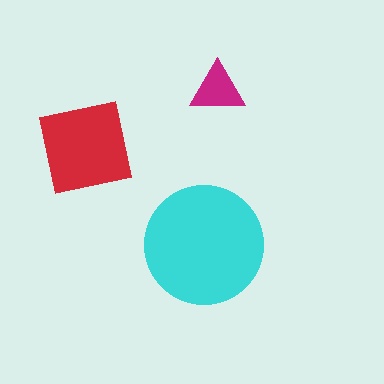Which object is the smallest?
The magenta triangle.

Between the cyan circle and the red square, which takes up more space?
The cyan circle.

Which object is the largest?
The cyan circle.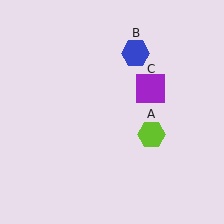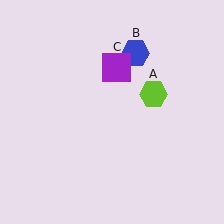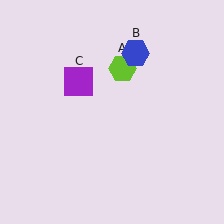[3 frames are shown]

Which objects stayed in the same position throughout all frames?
Blue hexagon (object B) remained stationary.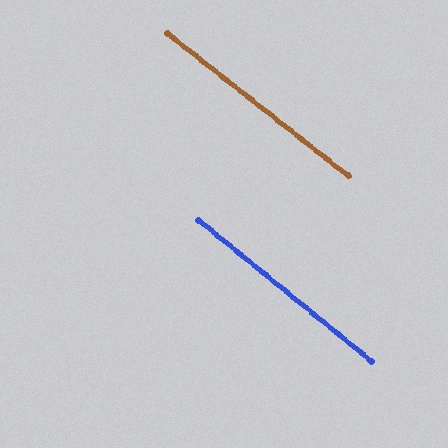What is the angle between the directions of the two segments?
Approximately 1 degree.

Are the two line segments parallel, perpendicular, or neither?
Parallel — their directions differ by only 1.2°.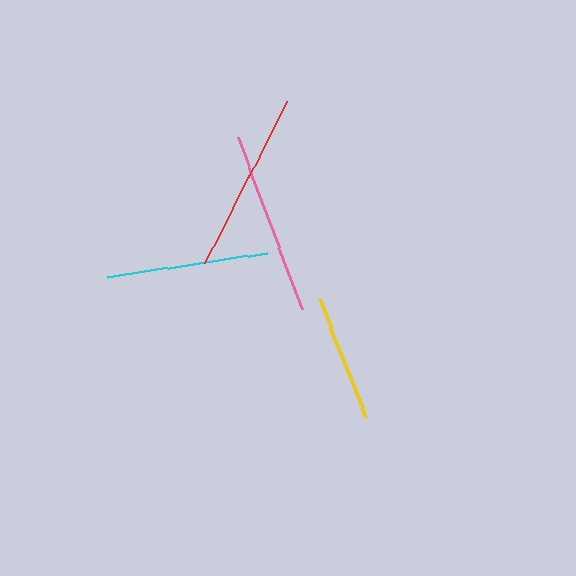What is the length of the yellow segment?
The yellow segment is approximately 128 pixels long.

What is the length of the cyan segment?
The cyan segment is approximately 162 pixels long.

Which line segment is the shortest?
The yellow line is the shortest at approximately 128 pixels.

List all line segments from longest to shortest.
From longest to shortest: pink, red, cyan, yellow.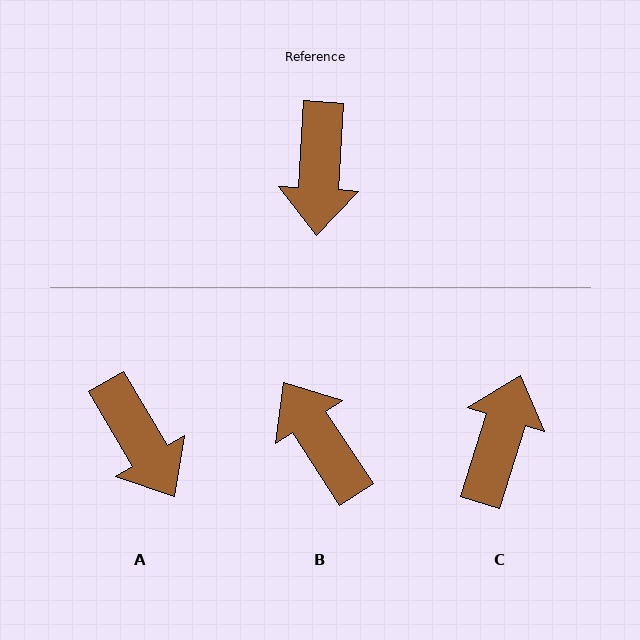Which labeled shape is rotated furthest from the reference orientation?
C, about 166 degrees away.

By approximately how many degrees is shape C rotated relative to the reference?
Approximately 166 degrees counter-clockwise.